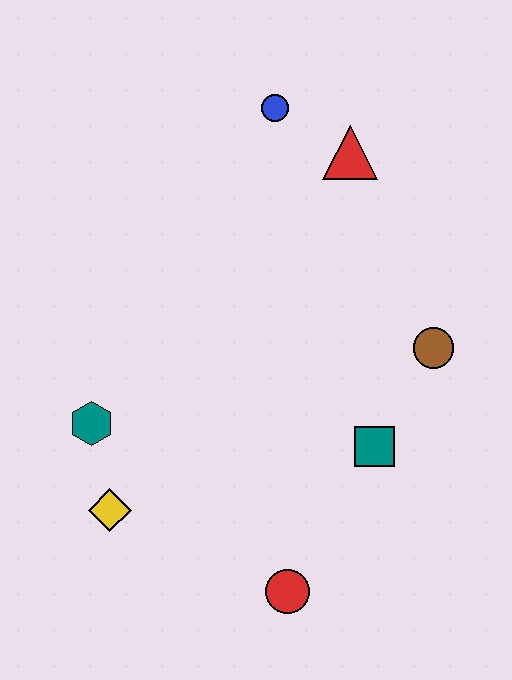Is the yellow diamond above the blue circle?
No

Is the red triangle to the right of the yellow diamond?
Yes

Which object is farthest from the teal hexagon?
The red triangle is farthest from the teal hexagon.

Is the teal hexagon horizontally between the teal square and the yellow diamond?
No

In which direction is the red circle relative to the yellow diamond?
The red circle is to the right of the yellow diamond.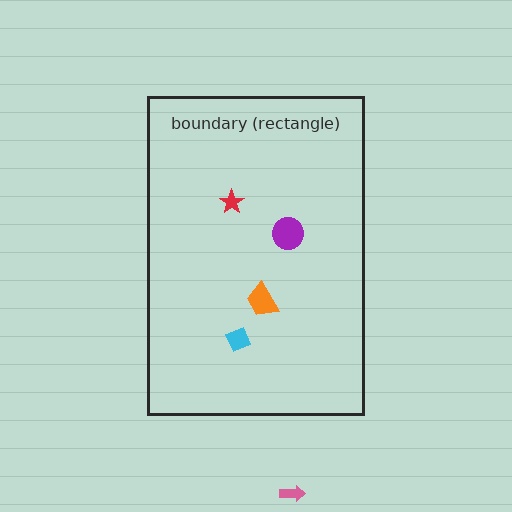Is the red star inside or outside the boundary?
Inside.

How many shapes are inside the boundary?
4 inside, 1 outside.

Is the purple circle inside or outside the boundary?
Inside.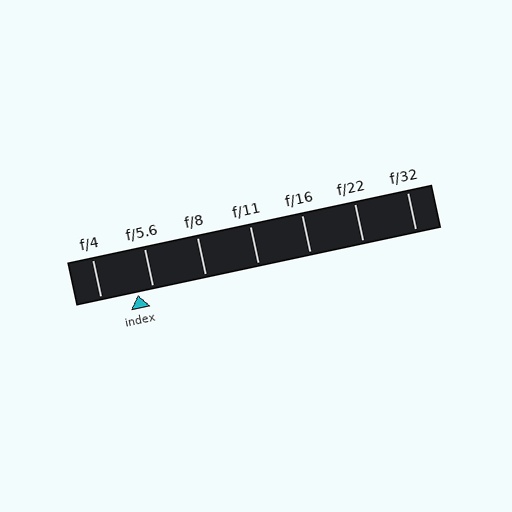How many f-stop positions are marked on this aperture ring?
There are 7 f-stop positions marked.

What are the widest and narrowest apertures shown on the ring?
The widest aperture shown is f/4 and the narrowest is f/32.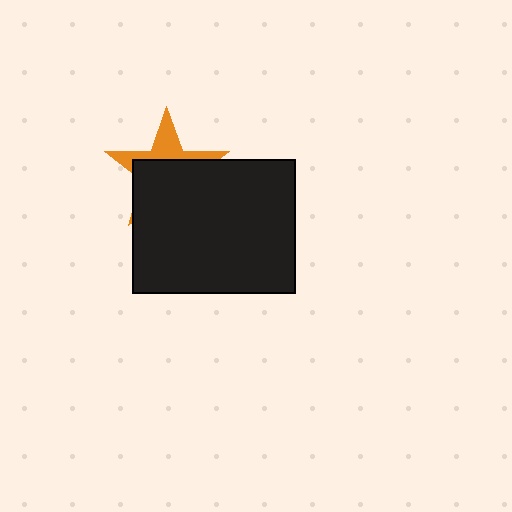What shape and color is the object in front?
The object in front is a black rectangle.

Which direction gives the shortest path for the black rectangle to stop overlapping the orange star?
Moving down gives the shortest separation.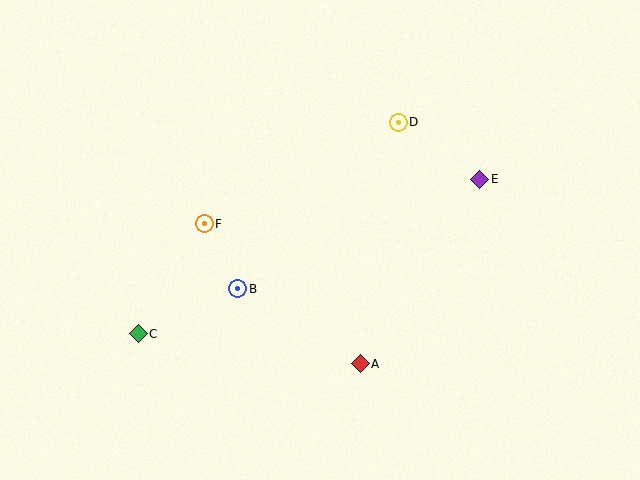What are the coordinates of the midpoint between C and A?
The midpoint between C and A is at (249, 349).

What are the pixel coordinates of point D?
Point D is at (398, 122).